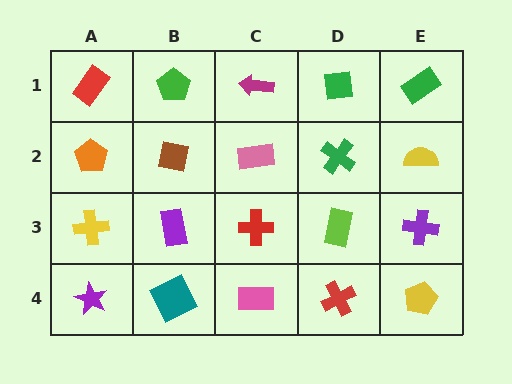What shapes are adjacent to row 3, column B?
A brown square (row 2, column B), a teal square (row 4, column B), a yellow cross (row 3, column A), a red cross (row 3, column C).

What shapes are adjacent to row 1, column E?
A yellow semicircle (row 2, column E), a green square (row 1, column D).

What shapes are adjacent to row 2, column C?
A magenta arrow (row 1, column C), a red cross (row 3, column C), a brown square (row 2, column B), a green cross (row 2, column D).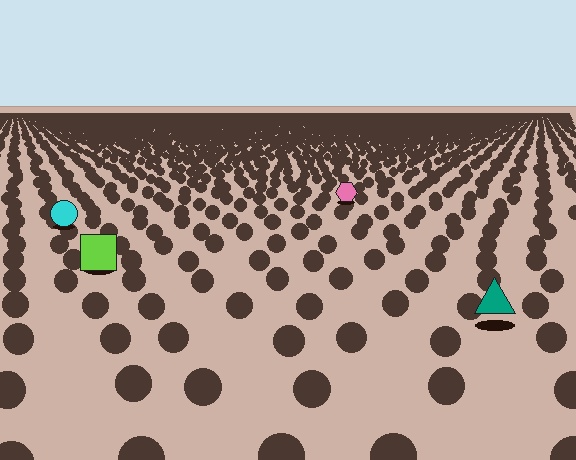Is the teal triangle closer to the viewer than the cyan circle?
Yes. The teal triangle is closer — you can tell from the texture gradient: the ground texture is coarser near it.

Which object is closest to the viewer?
The teal triangle is closest. The texture marks near it are larger and more spread out.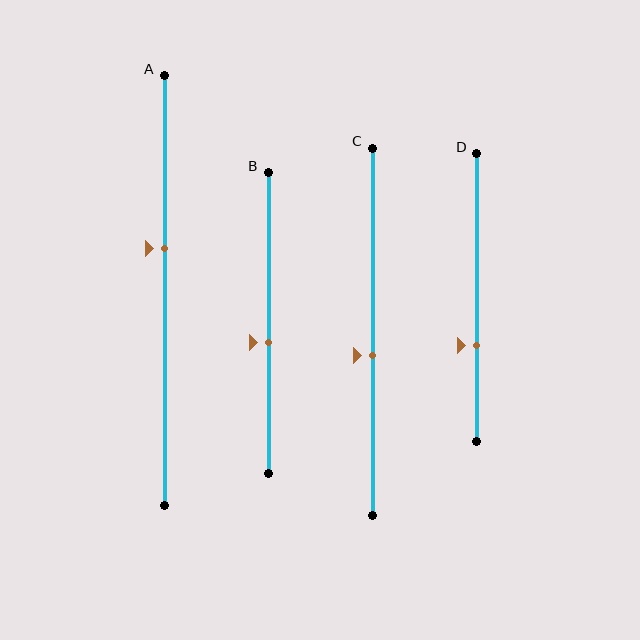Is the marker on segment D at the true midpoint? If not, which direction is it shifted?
No, the marker on segment D is shifted downward by about 17% of the segment length.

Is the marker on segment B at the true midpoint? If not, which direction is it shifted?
No, the marker on segment B is shifted downward by about 6% of the segment length.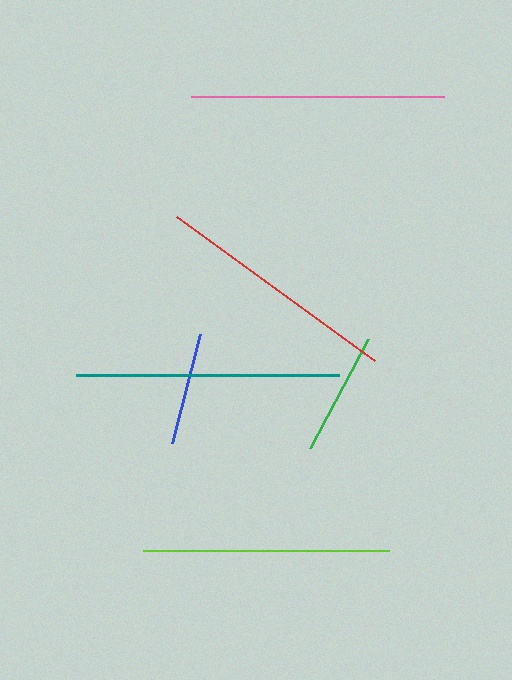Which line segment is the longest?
The teal line is the longest at approximately 263 pixels.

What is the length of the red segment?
The red segment is approximately 245 pixels long.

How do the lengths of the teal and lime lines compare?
The teal and lime lines are approximately the same length.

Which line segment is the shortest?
The blue line is the shortest at approximately 112 pixels.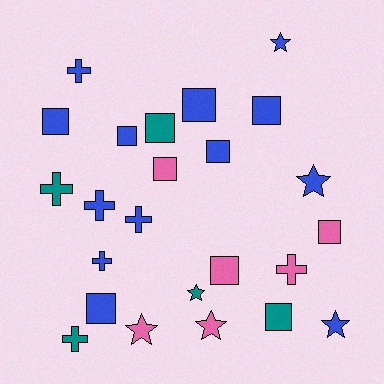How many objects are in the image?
There are 24 objects.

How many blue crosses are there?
There are 4 blue crosses.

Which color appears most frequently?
Blue, with 13 objects.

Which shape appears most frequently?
Square, with 11 objects.